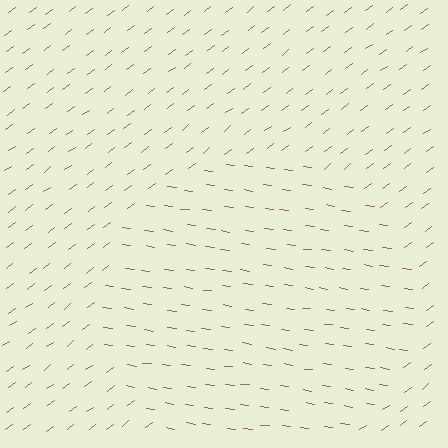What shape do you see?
I see a circle.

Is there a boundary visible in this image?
Yes, there is a texture boundary formed by a change in line orientation.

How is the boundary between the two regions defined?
The boundary is defined purely by a change in line orientation (approximately 45 degrees difference). All lines are the same color and thickness.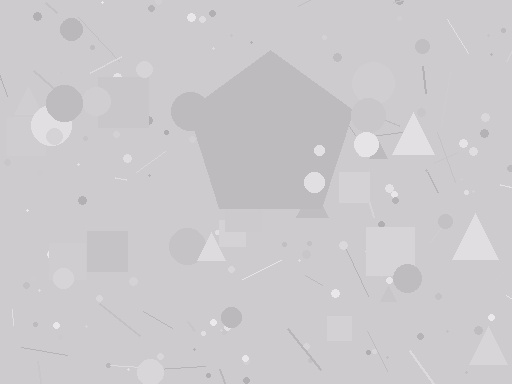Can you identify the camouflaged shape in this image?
The camouflaged shape is a pentagon.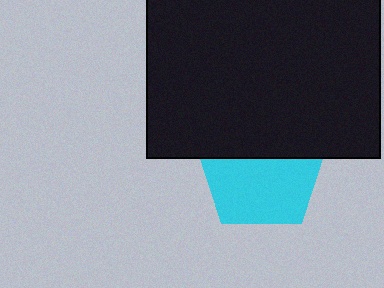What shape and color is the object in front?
The object in front is a black rectangle.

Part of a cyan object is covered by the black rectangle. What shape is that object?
It is a pentagon.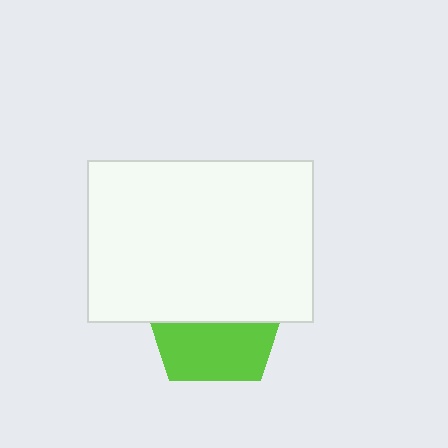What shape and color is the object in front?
The object in front is a white rectangle.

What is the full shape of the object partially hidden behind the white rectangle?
The partially hidden object is a lime pentagon.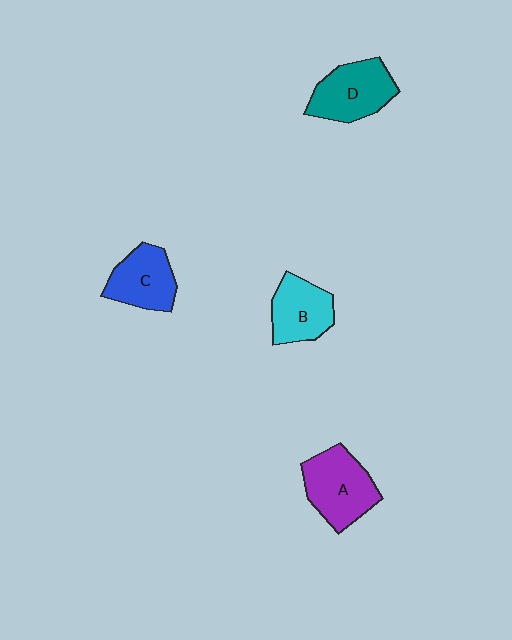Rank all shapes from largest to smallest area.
From largest to smallest: A (purple), D (teal), C (blue), B (cyan).